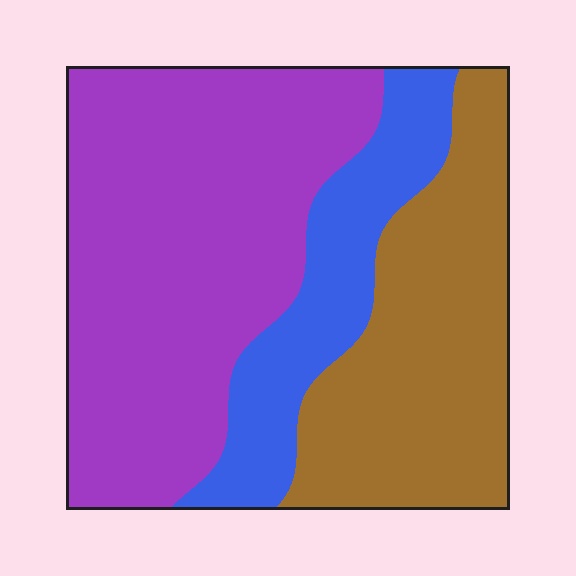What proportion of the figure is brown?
Brown takes up between a sixth and a third of the figure.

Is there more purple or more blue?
Purple.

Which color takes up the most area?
Purple, at roughly 50%.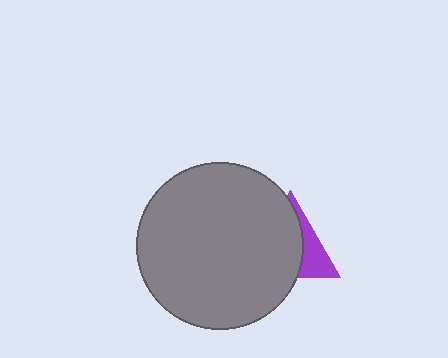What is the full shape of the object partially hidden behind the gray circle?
The partially hidden object is a purple triangle.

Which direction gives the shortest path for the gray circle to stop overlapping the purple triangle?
Moving left gives the shortest separation.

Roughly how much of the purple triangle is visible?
A small part of it is visible (roughly 32%).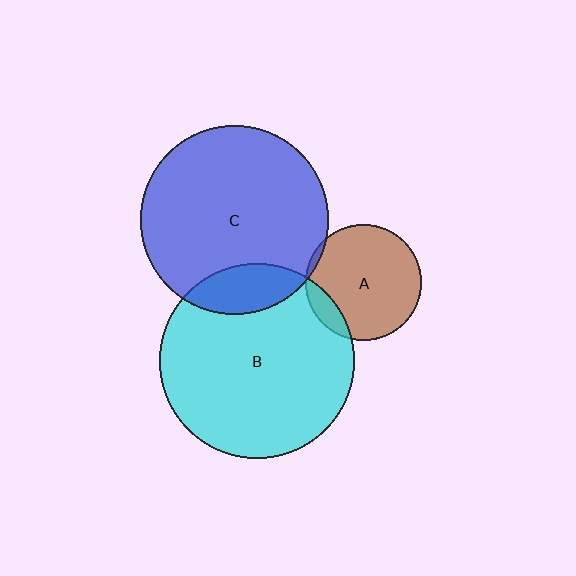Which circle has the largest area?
Circle B (cyan).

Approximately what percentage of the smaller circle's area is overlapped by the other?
Approximately 10%.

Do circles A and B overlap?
Yes.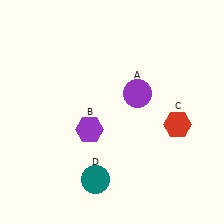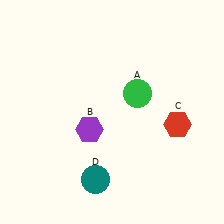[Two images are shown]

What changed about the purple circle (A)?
In Image 1, A is purple. In Image 2, it changed to green.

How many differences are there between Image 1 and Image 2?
There is 1 difference between the two images.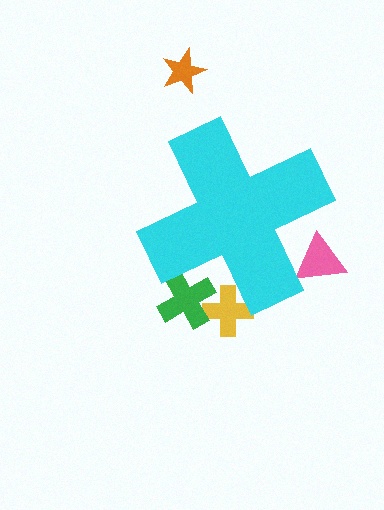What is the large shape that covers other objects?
A cyan cross.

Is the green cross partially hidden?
Yes, the green cross is partially hidden behind the cyan cross.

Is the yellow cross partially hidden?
Yes, the yellow cross is partially hidden behind the cyan cross.